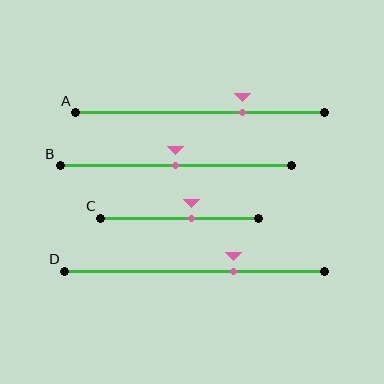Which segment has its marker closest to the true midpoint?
Segment B has its marker closest to the true midpoint.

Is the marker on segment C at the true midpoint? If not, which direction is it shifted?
No, the marker on segment C is shifted to the right by about 7% of the segment length.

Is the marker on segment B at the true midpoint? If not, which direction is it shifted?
Yes, the marker on segment B is at the true midpoint.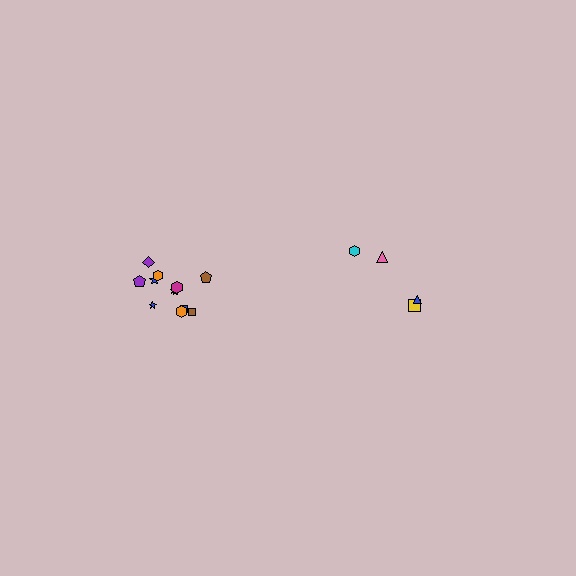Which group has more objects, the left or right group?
The left group.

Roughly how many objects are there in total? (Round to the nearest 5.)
Roughly 15 objects in total.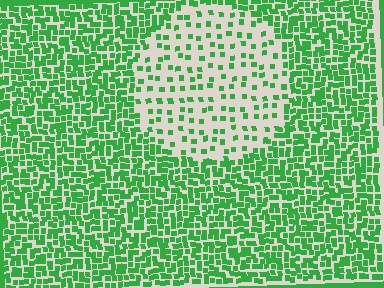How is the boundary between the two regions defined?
The boundary is defined by a change in element density (approximately 2.8x ratio). All elements are the same color, size, and shape.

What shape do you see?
I see a circle.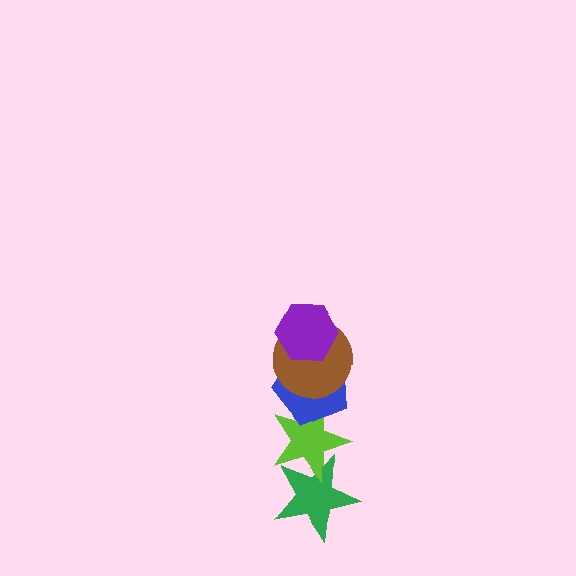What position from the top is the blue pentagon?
The blue pentagon is 3rd from the top.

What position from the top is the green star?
The green star is 5th from the top.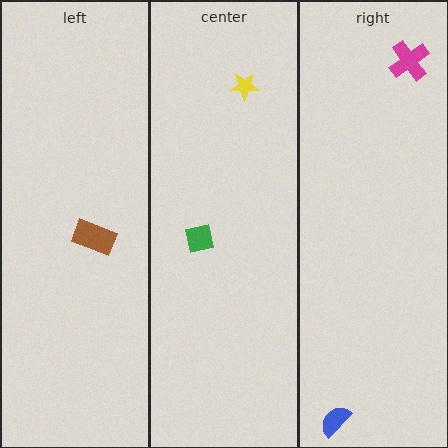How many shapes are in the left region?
1.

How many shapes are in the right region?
2.